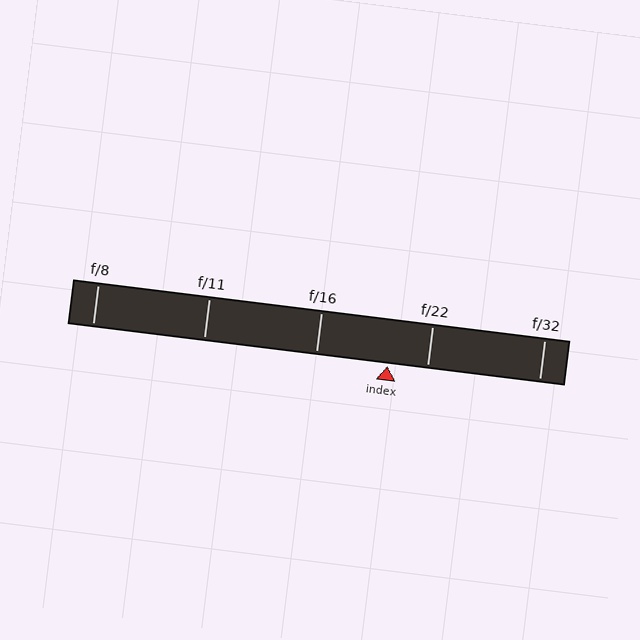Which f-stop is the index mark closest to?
The index mark is closest to f/22.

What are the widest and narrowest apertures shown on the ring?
The widest aperture shown is f/8 and the narrowest is f/32.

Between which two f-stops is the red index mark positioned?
The index mark is between f/16 and f/22.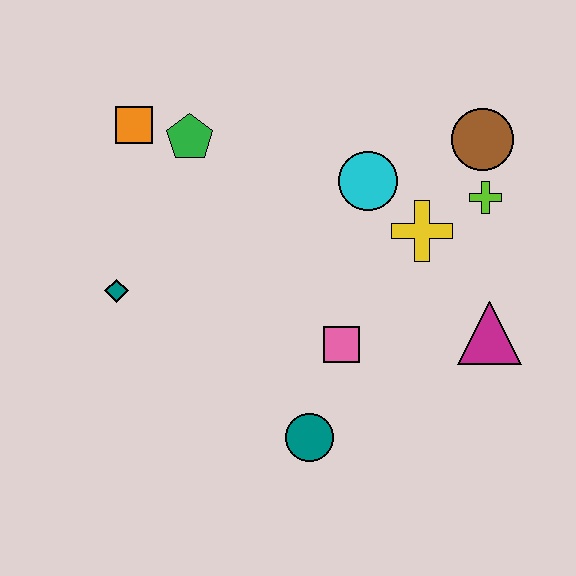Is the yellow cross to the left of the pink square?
No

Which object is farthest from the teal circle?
The orange square is farthest from the teal circle.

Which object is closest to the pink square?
The teal circle is closest to the pink square.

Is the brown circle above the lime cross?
Yes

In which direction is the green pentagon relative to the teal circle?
The green pentagon is above the teal circle.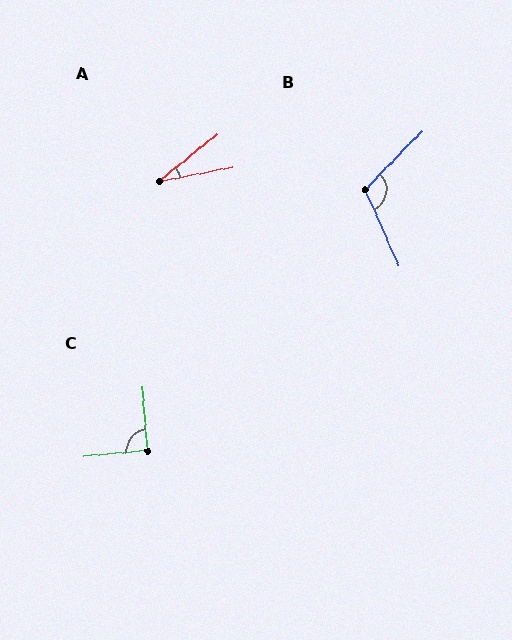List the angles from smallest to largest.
A (28°), C (91°), B (111°).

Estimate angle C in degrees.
Approximately 91 degrees.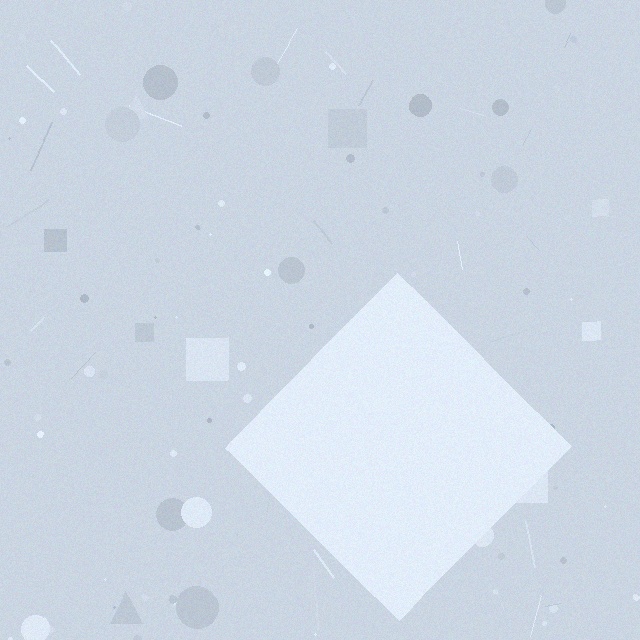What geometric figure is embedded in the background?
A diamond is embedded in the background.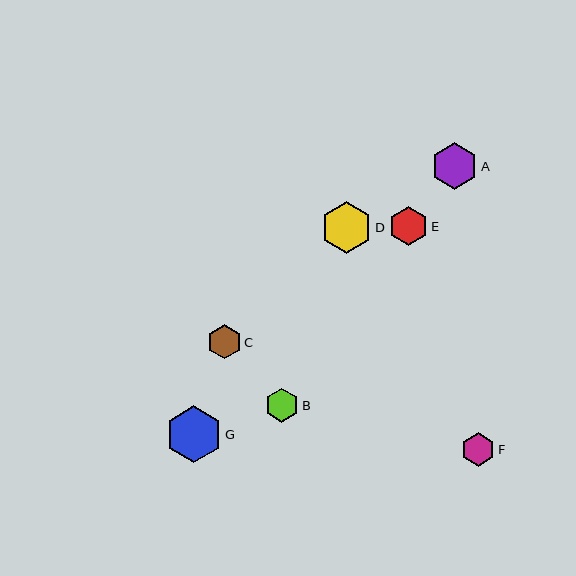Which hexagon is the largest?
Hexagon G is the largest with a size of approximately 57 pixels.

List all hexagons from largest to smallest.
From largest to smallest: G, D, A, E, C, B, F.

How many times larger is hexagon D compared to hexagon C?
Hexagon D is approximately 1.5 times the size of hexagon C.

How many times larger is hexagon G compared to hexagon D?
Hexagon G is approximately 1.1 times the size of hexagon D.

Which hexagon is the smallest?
Hexagon F is the smallest with a size of approximately 33 pixels.